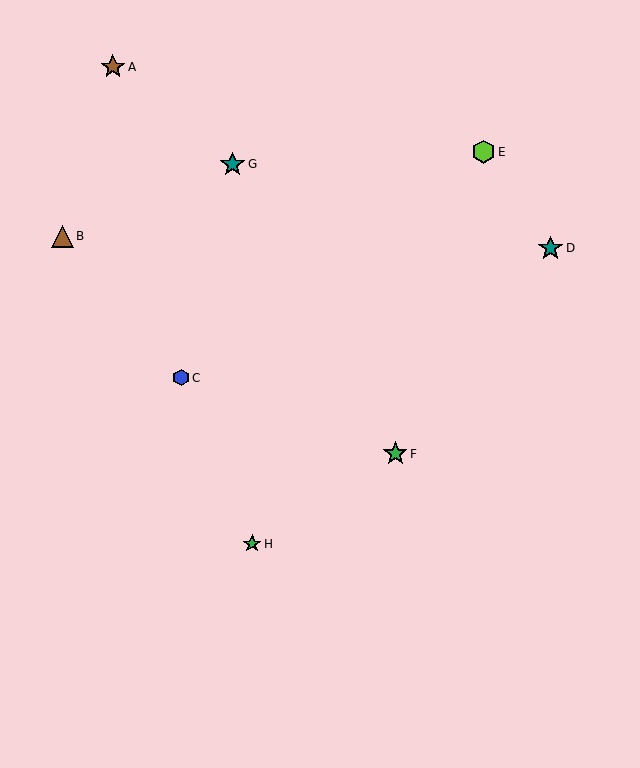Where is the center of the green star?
The center of the green star is at (252, 544).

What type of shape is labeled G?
Shape G is a teal star.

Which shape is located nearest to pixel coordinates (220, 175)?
The teal star (labeled G) at (232, 164) is nearest to that location.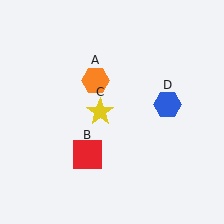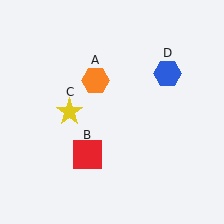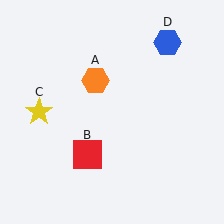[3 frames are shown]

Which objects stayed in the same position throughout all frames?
Orange hexagon (object A) and red square (object B) remained stationary.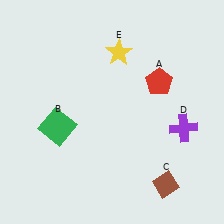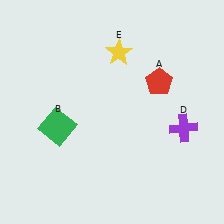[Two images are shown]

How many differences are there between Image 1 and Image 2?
There is 1 difference between the two images.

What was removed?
The brown diamond (C) was removed in Image 2.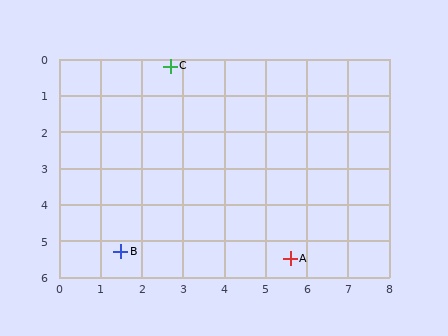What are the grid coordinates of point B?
Point B is at approximately (1.5, 5.3).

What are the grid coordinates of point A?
Point A is at approximately (5.6, 5.5).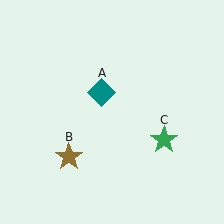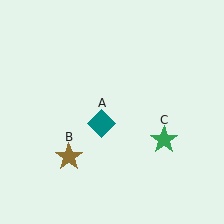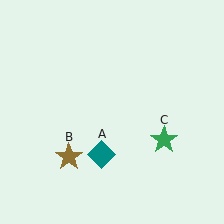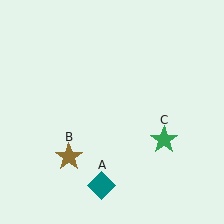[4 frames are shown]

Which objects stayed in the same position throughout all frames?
Brown star (object B) and green star (object C) remained stationary.